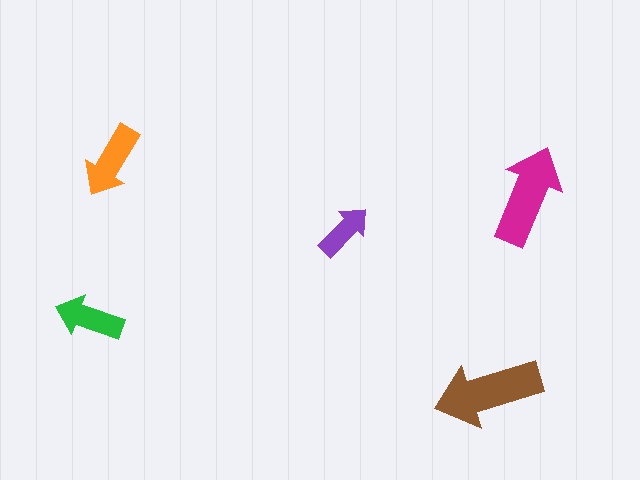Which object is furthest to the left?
The green arrow is leftmost.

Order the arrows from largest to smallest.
the brown one, the magenta one, the orange one, the green one, the purple one.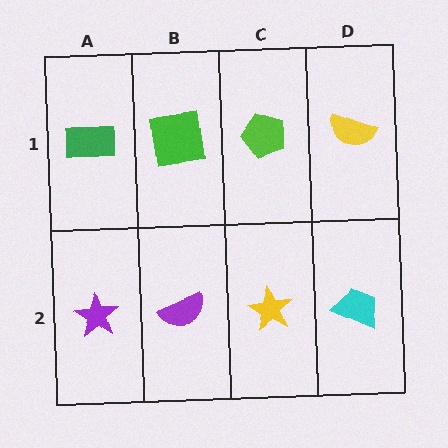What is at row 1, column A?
A green rectangle.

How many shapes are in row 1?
4 shapes.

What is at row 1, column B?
A green square.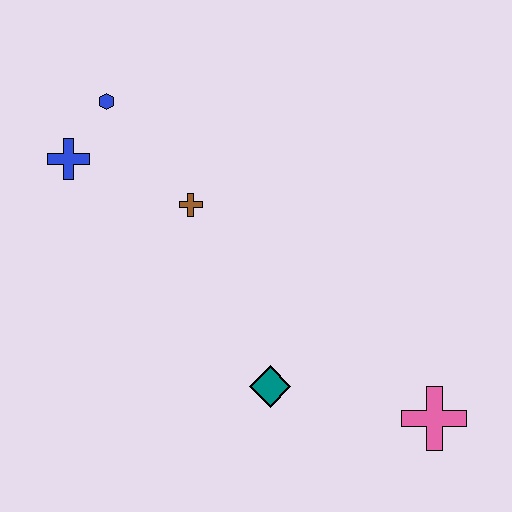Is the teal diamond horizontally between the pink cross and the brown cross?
Yes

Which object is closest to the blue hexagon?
The blue cross is closest to the blue hexagon.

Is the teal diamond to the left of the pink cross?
Yes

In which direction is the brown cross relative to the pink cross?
The brown cross is to the left of the pink cross.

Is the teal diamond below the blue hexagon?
Yes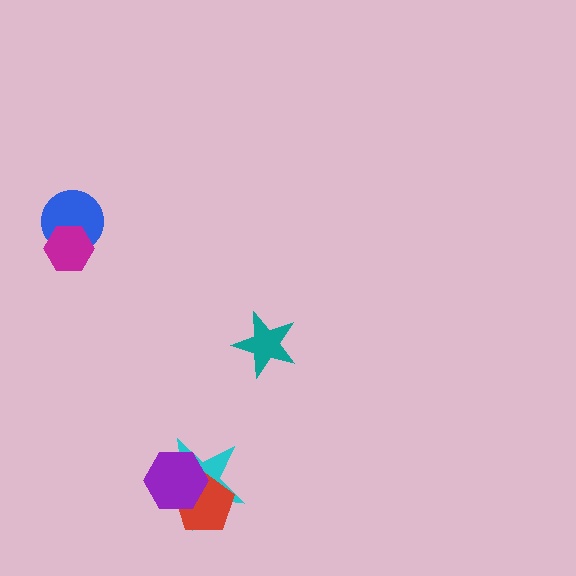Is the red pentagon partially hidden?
Yes, it is partially covered by another shape.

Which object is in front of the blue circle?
The magenta hexagon is in front of the blue circle.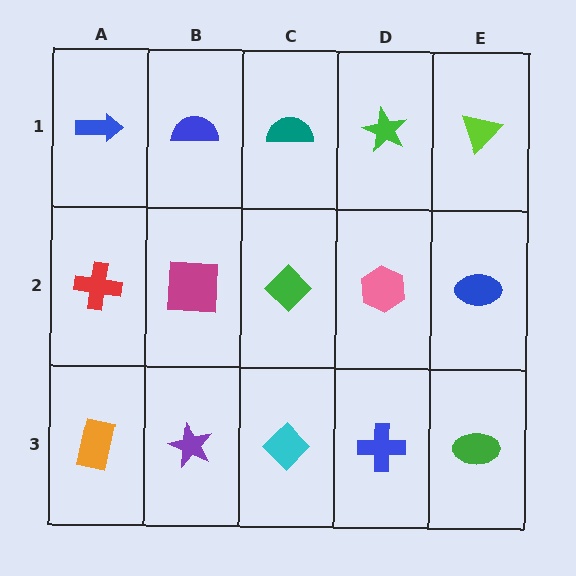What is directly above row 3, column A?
A red cross.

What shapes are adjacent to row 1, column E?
A blue ellipse (row 2, column E), a green star (row 1, column D).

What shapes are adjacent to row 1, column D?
A pink hexagon (row 2, column D), a teal semicircle (row 1, column C), a lime triangle (row 1, column E).